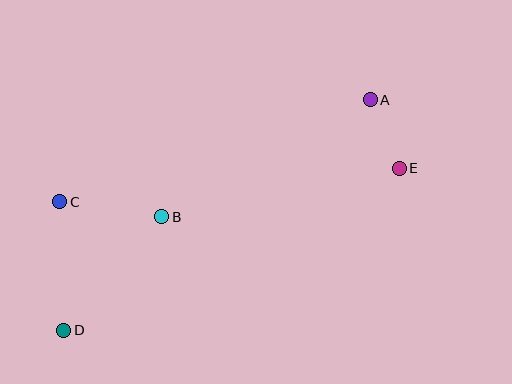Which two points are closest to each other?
Points A and E are closest to each other.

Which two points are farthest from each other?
Points A and D are farthest from each other.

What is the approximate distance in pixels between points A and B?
The distance between A and B is approximately 239 pixels.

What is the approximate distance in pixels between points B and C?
The distance between B and C is approximately 103 pixels.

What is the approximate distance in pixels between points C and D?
The distance between C and D is approximately 128 pixels.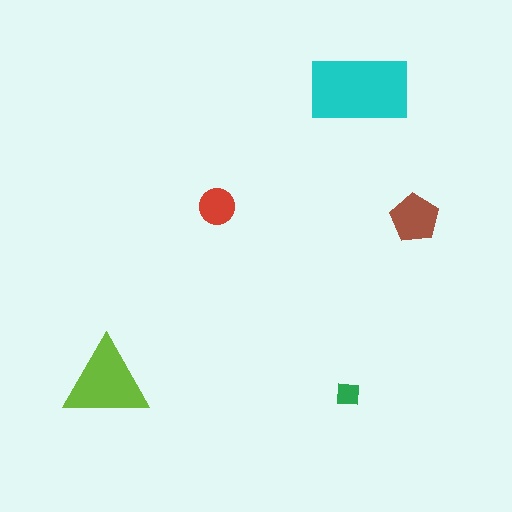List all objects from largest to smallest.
The cyan rectangle, the lime triangle, the brown pentagon, the red circle, the green square.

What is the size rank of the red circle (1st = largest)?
4th.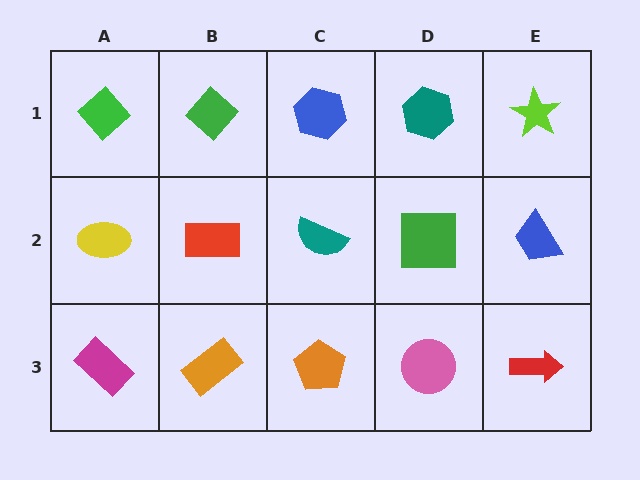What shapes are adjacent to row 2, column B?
A green diamond (row 1, column B), an orange rectangle (row 3, column B), a yellow ellipse (row 2, column A), a teal semicircle (row 2, column C).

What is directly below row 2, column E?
A red arrow.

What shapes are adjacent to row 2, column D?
A teal hexagon (row 1, column D), a pink circle (row 3, column D), a teal semicircle (row 2, column C), a blue trapezoid (row 2, column E).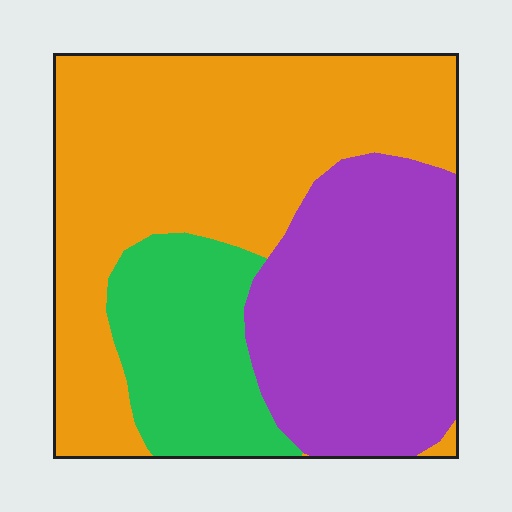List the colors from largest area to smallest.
From largest to smallest: orange, purple, green.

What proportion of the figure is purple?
Purple covers roughly 35% of the figure.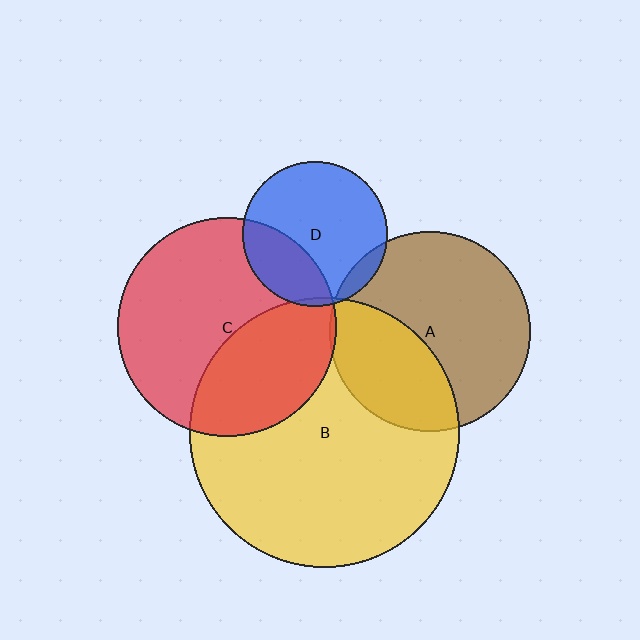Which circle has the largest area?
Circle B (yellow).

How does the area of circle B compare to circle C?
Approximately 1.5 times.